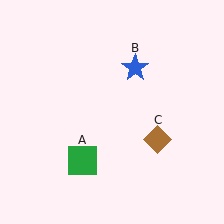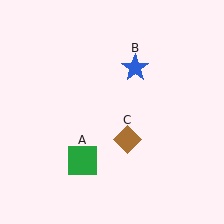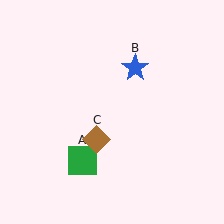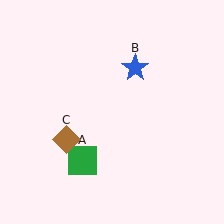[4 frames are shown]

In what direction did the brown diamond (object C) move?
The brown diamond (object C) moved left.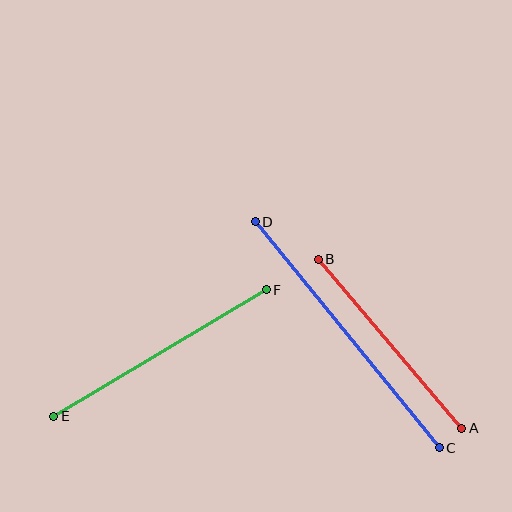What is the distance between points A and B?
The distance is approximately 222 pixels.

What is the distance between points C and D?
The distance is approximately 291 pixels.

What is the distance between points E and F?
The distance is approximately 247 pixels.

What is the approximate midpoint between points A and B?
The midpoint is at approximately (390, 344) pixels.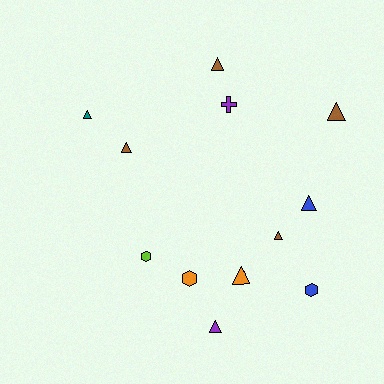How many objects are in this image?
There are 12 objects.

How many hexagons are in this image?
There are 3 hexagons.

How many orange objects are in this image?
There are 2 orange objects.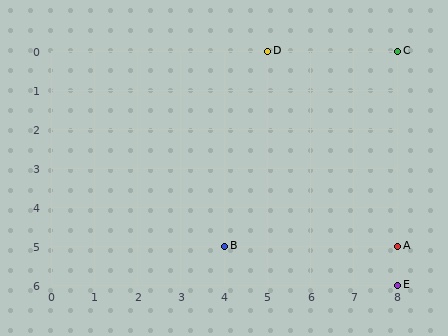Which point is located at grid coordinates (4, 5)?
Point B is at (4, 5).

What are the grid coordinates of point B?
Point B is at grid coordinates (4, 5).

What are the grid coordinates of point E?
Point E is at grid coordinates (8, 6).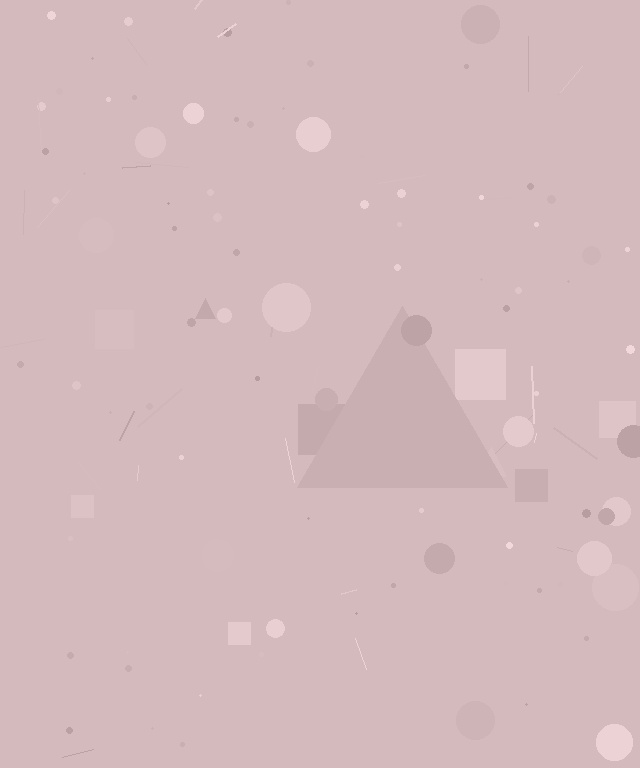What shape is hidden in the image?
A triangle is hidden in the image.